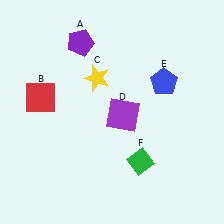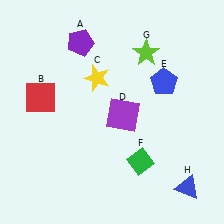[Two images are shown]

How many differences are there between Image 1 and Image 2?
There are 2 differences between the two images.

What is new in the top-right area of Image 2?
A lime star (G) was added in the top-right area of Image 2.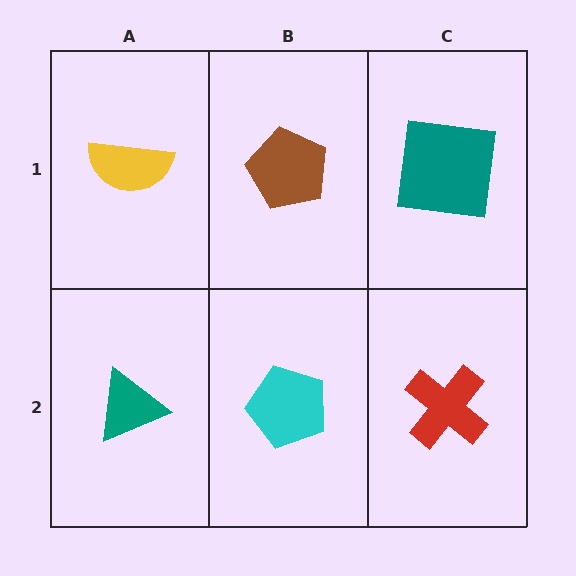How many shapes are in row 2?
3 shapes.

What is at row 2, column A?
A teal triangle.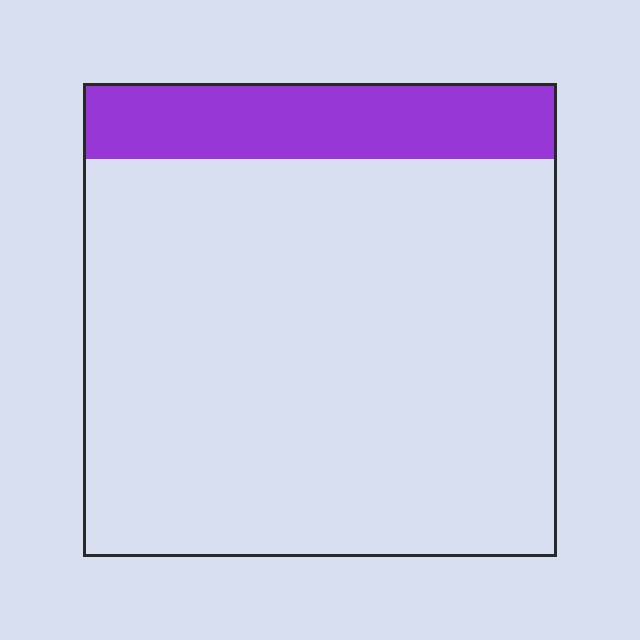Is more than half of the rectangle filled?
No.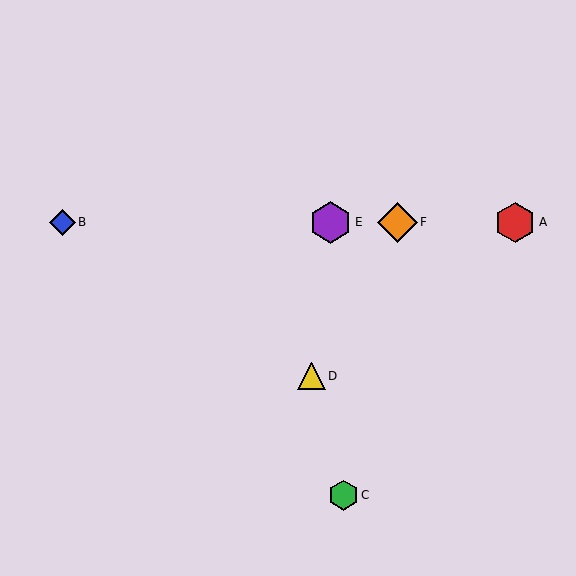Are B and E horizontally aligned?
Yes, both are at y≈222.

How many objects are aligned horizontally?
4 objects (A, B, E, F) are aligned horizontally.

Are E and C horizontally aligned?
No, E is at y≈222 and C is at y≈495.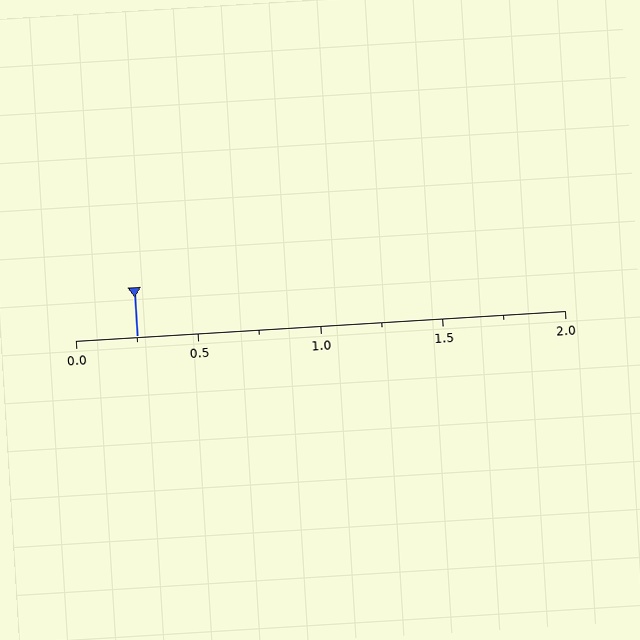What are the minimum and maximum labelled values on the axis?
The axis runs from 0.0 to 2.0.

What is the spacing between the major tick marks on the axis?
The major ticks are spaced 0.5 apart.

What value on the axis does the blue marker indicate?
The marker indicates approximately 0.25.